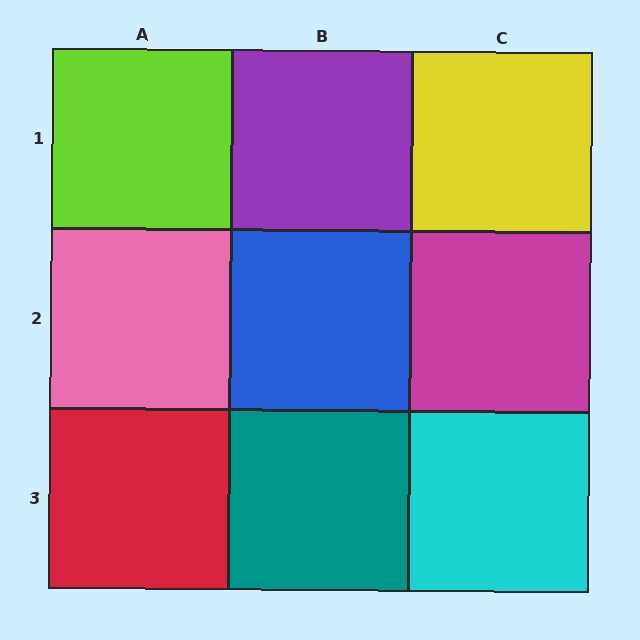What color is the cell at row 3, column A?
Red.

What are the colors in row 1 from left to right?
Lime, purple, yellow.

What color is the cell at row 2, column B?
Blue.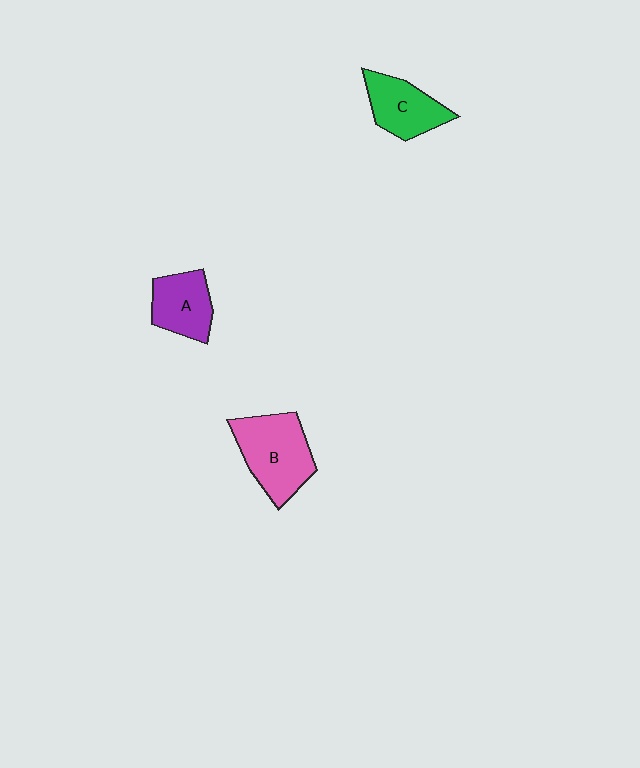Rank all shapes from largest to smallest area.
From largest to smallest: B (pink), C (green), A (purple).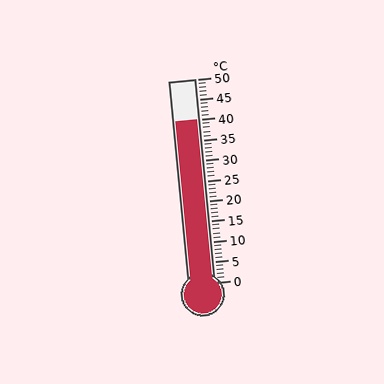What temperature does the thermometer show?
The thermometer shows approximately 40°C.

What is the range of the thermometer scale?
The thermometer scale ranges from 0°C to 50°C.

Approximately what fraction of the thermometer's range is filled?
The thermometer is filled to approximately 80% of its range.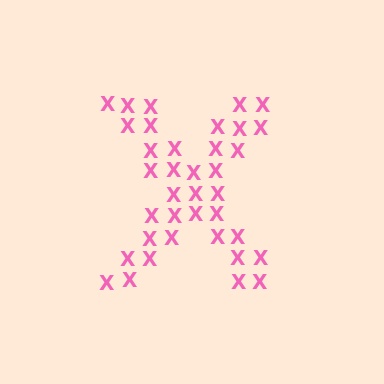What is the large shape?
The large shape is the letter X.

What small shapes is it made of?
It is made of small letter X's.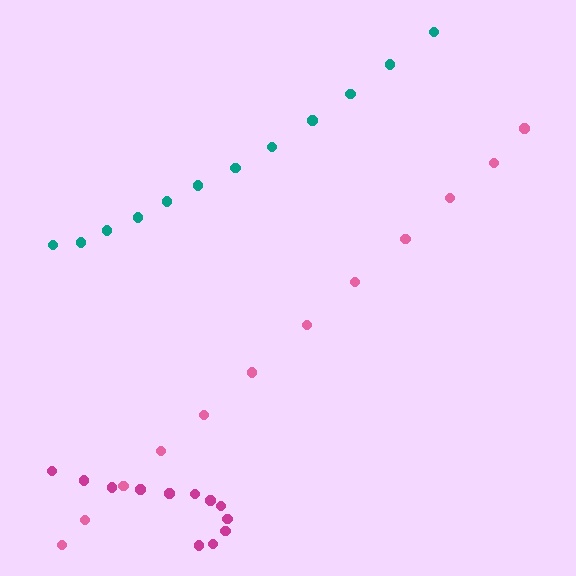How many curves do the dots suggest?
There are 3 distinct paths.